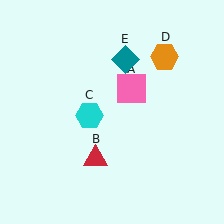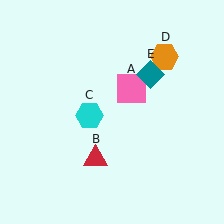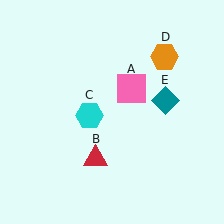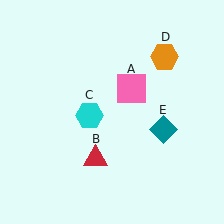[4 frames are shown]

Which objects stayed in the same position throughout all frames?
Pink square (object A) and red triangle (object B) and cyan hexagon (object C) and orange hexagon (object D) remained stationary.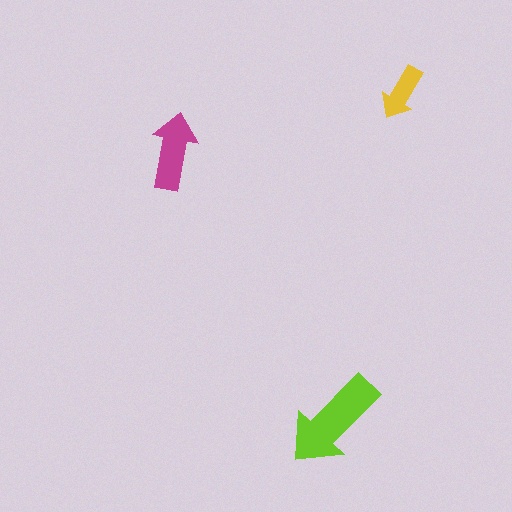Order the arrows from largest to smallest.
the lime one, the magenta one, the yellow one.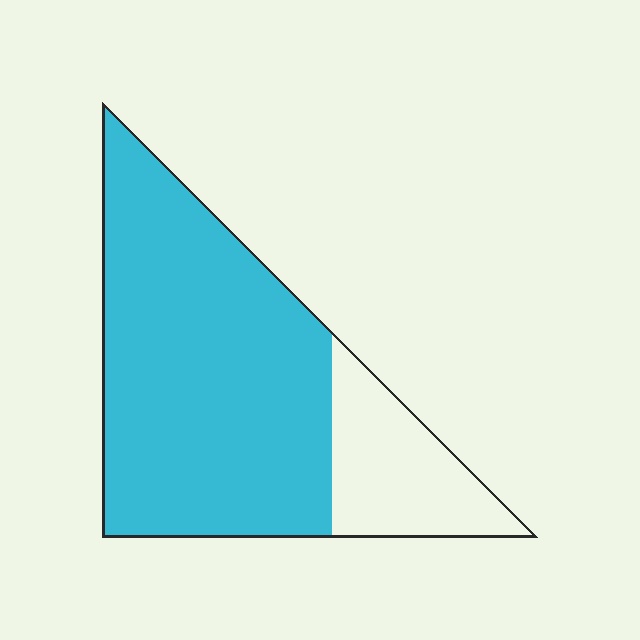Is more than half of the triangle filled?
Yes.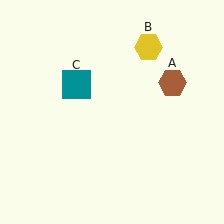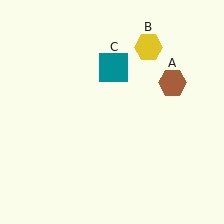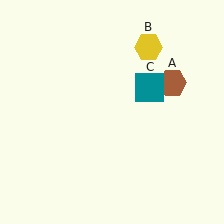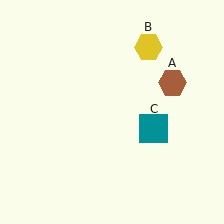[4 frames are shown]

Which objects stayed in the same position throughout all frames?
Brown hexagon (object A) and yellow hexagon (object B) remained stationary.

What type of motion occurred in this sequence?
The teal square (object C) rotated clockwise around the center of the scene.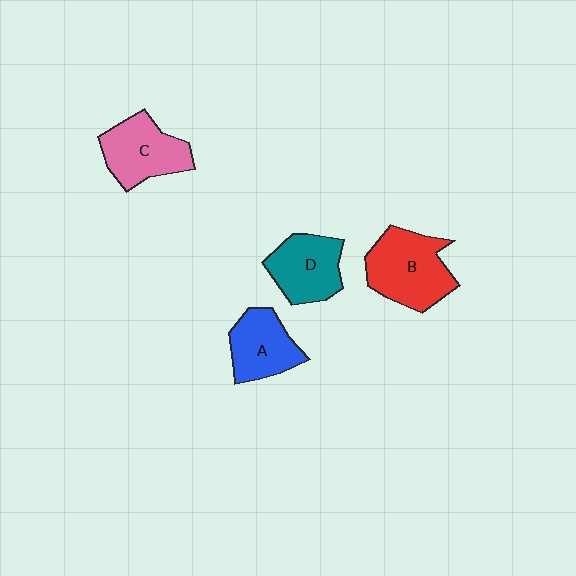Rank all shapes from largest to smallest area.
From largest to smallest: B (red), C (pink), D (teal), A (blue).